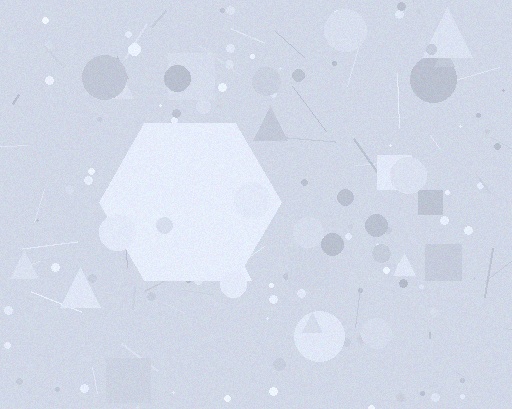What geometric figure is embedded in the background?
A hexagon is embedded in the background.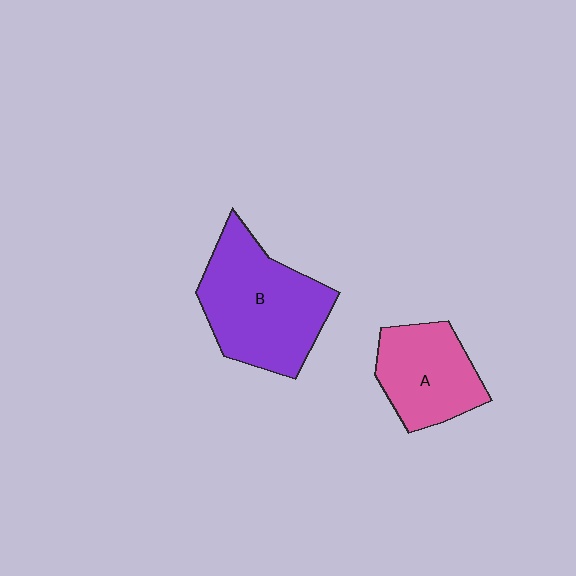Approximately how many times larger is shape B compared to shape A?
Approximately 1.5 times.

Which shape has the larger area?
Shape B (purple).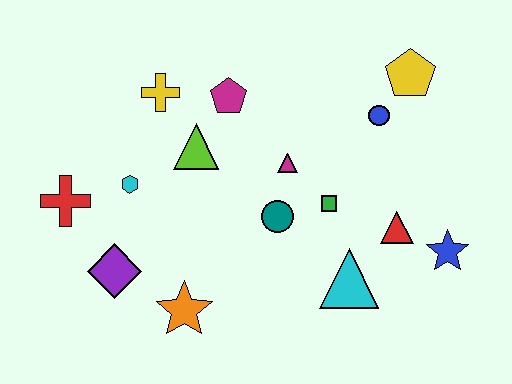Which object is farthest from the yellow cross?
The blue star is farthest from the yellow cross.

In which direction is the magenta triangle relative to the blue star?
The magenta triangle is to the left of the blue star.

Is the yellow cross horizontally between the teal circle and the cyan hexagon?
Yes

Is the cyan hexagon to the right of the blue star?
No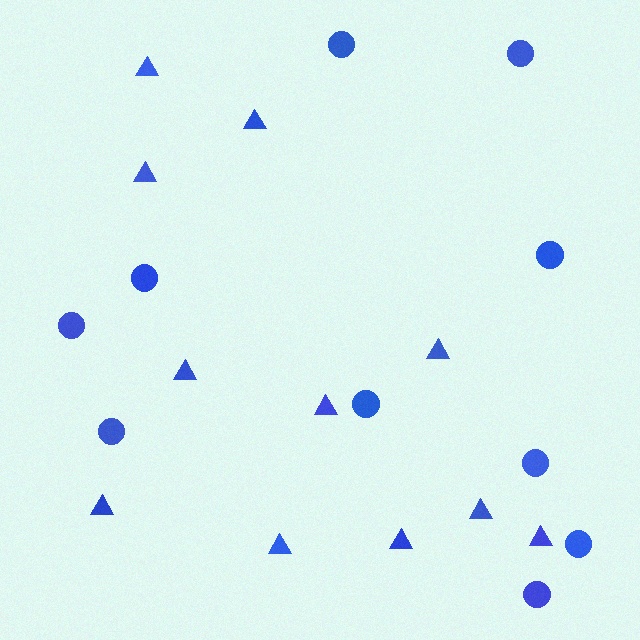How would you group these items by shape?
There are 2 groups: one group of triangles (11) and one group of circles (10).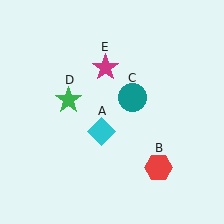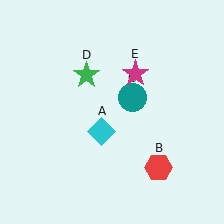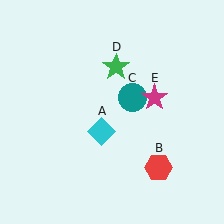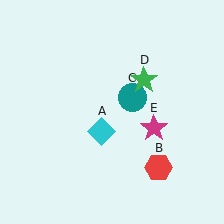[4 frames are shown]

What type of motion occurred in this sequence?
The green star (object D), magenta star (object E) rotated clockwise around the center of the scene.